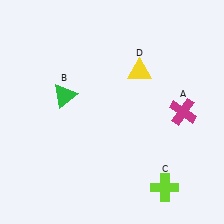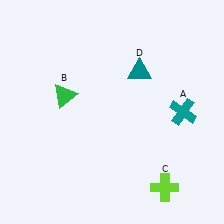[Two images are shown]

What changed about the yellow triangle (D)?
In Image 1, D is yellow. In Image 2, it changed to teal.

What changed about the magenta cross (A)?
In Image 1, A is magenta. In Image 2, it changed to teal.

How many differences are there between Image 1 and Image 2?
There are 2 differences between the two images.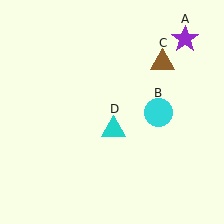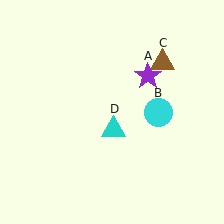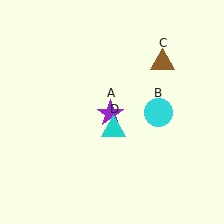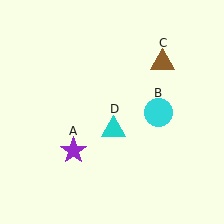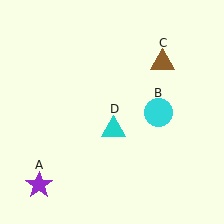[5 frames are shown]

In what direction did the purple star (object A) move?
The purple star (object A) moved down and to the left.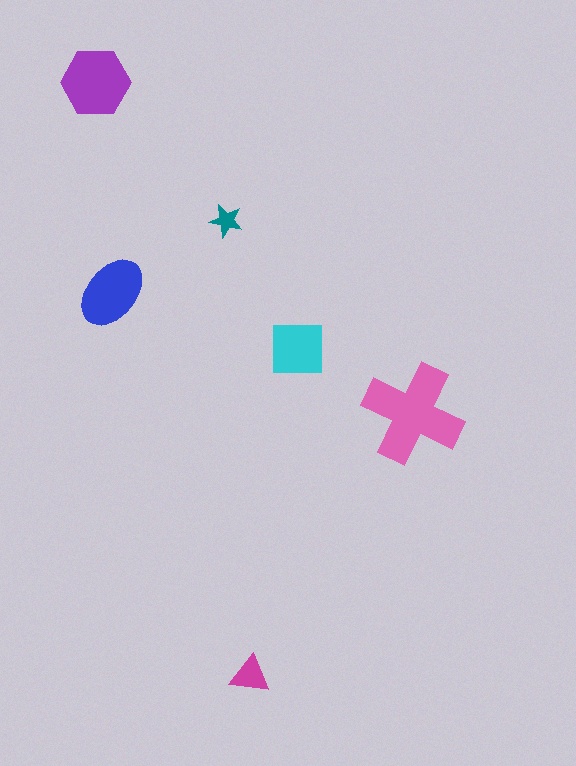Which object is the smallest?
The teal star.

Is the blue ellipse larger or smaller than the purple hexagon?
Smaller.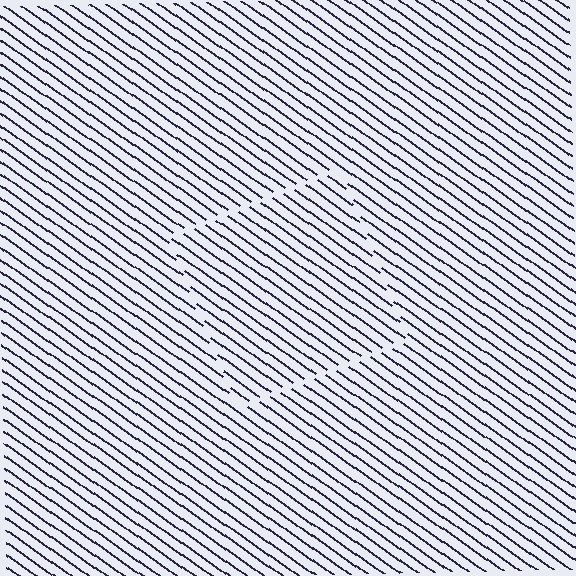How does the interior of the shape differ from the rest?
The interior of the shape contains the same grating, shifted by half a period — the contour is defined by the phase discontinuity where line-ends from the inner and outer gratings abut.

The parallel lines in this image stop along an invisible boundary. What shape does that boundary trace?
An illusory square. The interior of the shape contains the same grating, shifted by half a period — the contour is defined by the phase discontinuity where line-ends from the inner and outer gratings abut.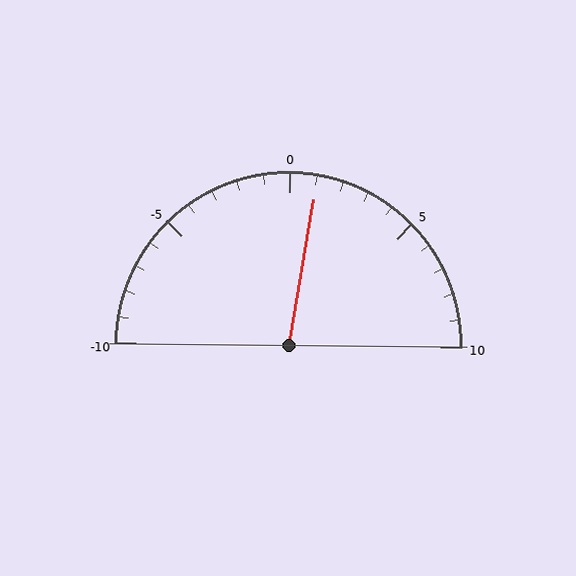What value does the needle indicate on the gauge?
The needle indicates approximately 1.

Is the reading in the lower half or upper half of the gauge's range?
The reading is in the upper half of the range (-10 to 10).